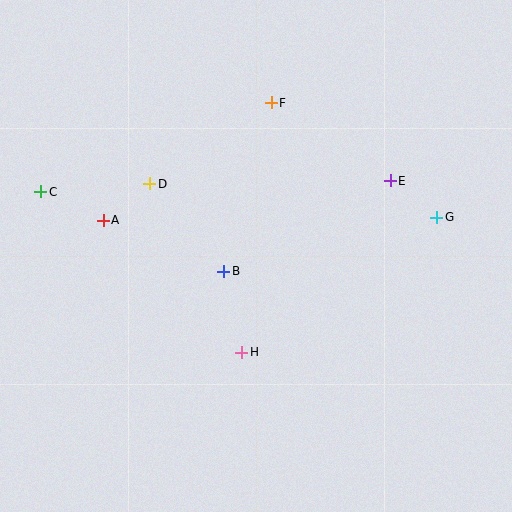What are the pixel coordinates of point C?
Point C is at (41, 192).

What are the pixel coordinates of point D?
Point D is at (150, 184).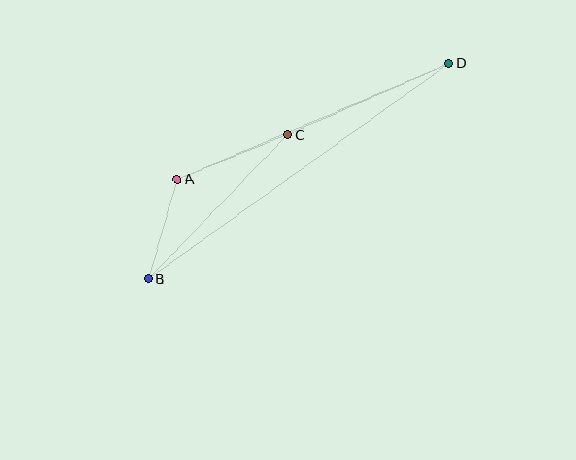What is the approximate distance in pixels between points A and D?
The distance between A and D is approximately 295 pixels.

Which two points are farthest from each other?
Points B and D are farthest from each other.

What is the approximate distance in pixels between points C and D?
The distance between C and D is approximately 176 pixels.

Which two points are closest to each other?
Points A and B are closest to each other.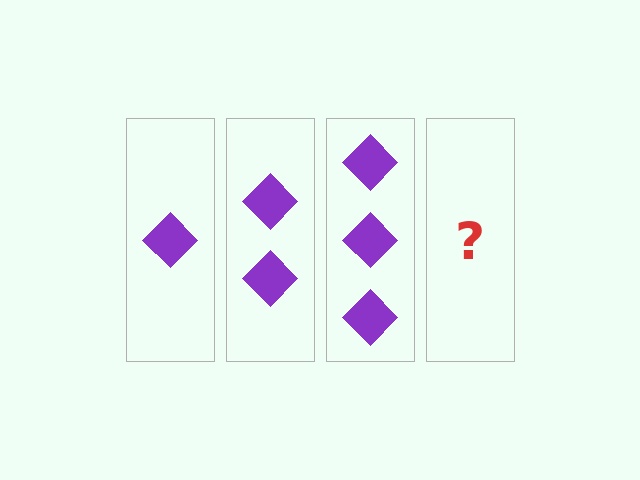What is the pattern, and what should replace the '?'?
The pattern is that each step adds one more diamond. The '?' should be 4 diamonds.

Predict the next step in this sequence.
The next step is 4 diamonds.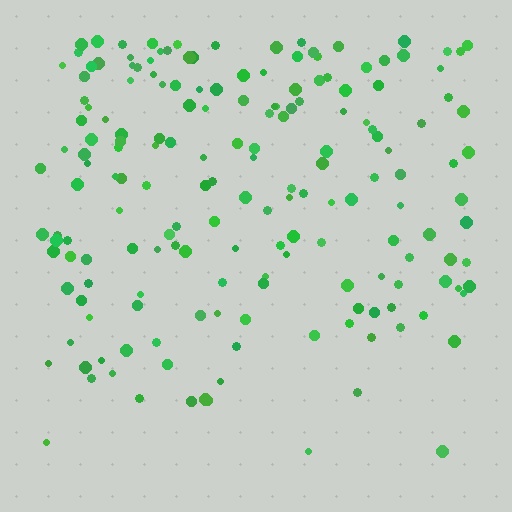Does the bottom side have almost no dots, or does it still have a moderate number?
Still a moderate number, just noticeably fewer than the top.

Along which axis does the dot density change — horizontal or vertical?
Vertical.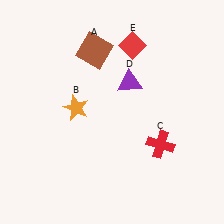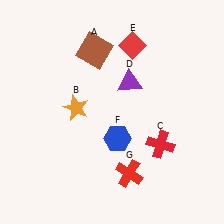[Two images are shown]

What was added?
A blue hexagon (F), a red cross (G) were added in Image 2.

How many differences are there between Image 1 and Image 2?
There are 2 differences between the two images.